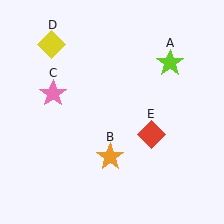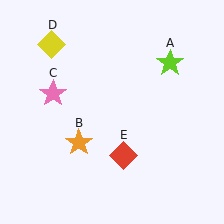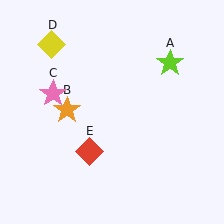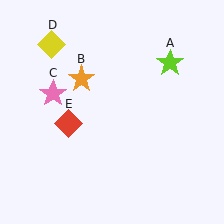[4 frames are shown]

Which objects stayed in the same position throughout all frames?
Lime star (object A) and pink star (object C) and yellow diamond (object D) remained stationary.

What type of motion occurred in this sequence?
The orange star (object B), red diamond (object E) rotated clockwise around the center of the scene.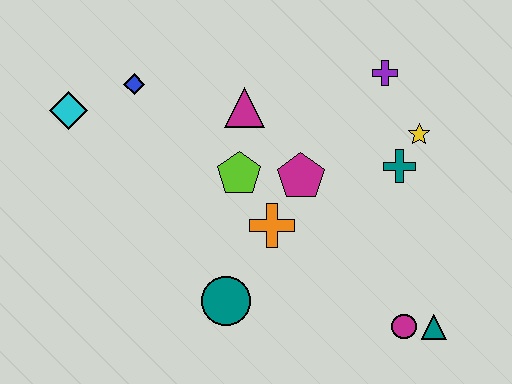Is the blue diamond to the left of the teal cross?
Yes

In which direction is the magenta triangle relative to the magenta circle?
The magenta triangle is above the magenta circle.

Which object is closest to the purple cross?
The yellow star is closest to the purple cross.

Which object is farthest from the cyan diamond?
The teal triangle is farthest from the cyan diamond.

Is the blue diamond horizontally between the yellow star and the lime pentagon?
No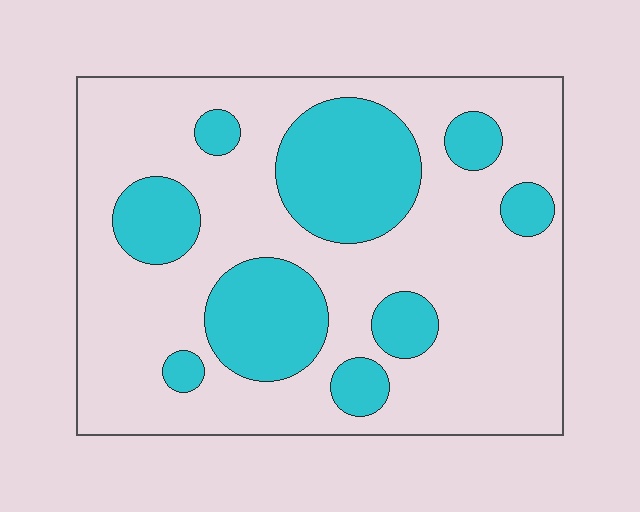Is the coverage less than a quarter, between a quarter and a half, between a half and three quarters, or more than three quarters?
Between a quarter and a half.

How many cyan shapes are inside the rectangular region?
9.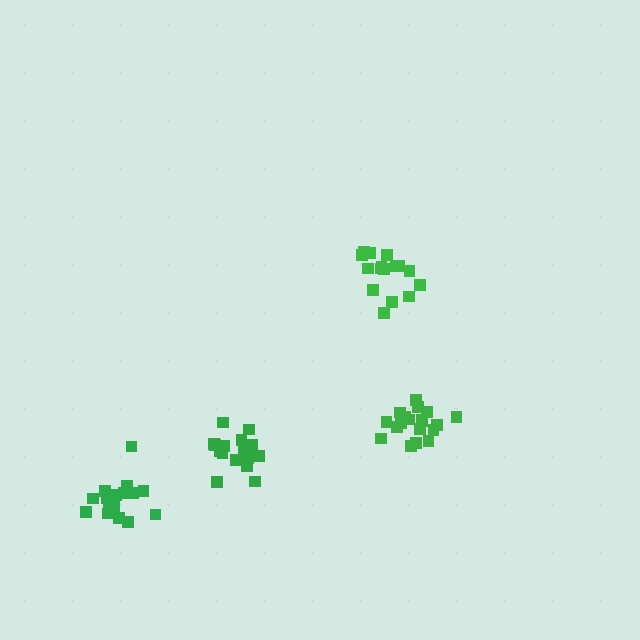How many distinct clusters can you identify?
There are 4 distinct clusters.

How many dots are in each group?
Group 1: 19 dots, Group 2: 18 dots, Group 3: 16 dots, Group 4: 19 dots (72 total).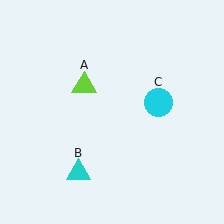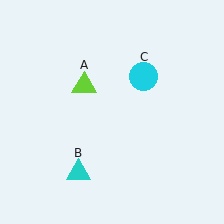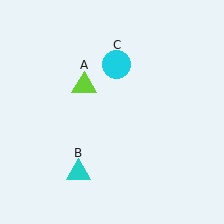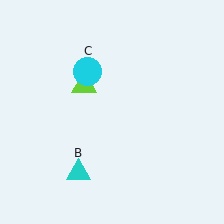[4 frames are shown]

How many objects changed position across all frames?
1 object changed position: cyan circle (object C).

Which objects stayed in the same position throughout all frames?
Lime triangle (object A) and cyan triangle (object B) remained stationary.